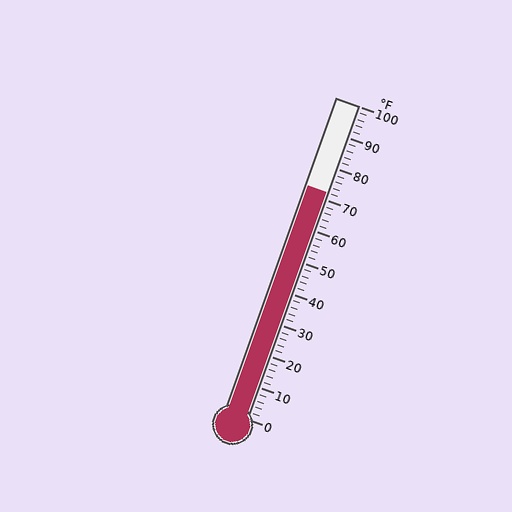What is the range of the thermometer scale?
The thermometer scale ranges from 0°F to 100°F.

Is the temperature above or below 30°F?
The temperature is above 30°F.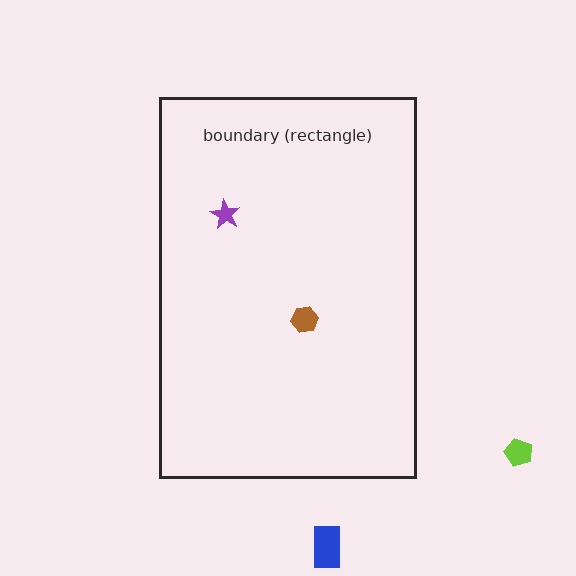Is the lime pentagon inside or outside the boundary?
Outside.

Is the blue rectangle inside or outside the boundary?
Outside.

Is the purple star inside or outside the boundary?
Inside.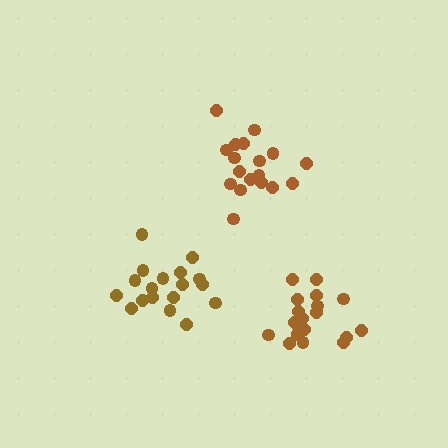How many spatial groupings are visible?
There are 3 spatial groupings.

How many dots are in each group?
Group 1: 18 dots, Group 2: 18 dots, Group 3: 18 dots (54 total).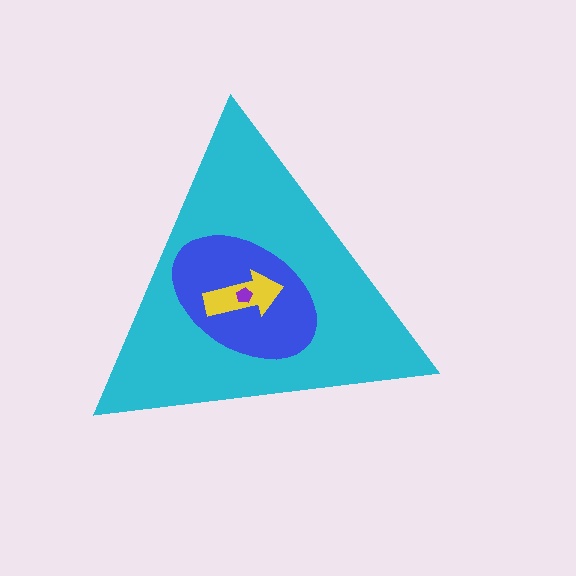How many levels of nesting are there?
4.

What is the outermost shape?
The cyan triangle.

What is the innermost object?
The purple pentagon.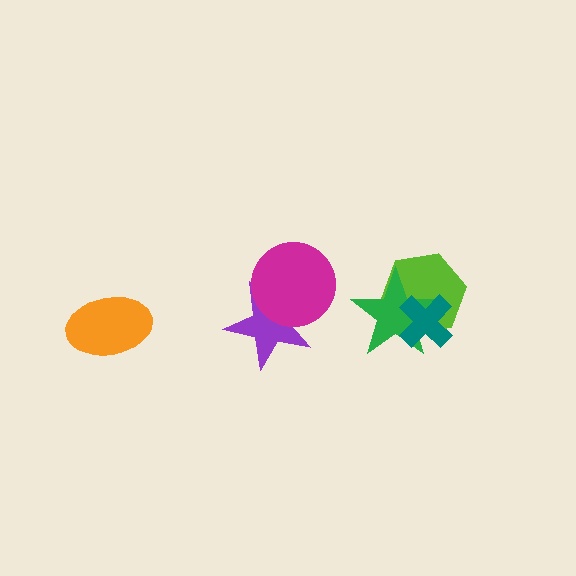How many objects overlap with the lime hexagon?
2 objects overlap with the lime hexagon.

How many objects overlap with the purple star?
1 object overlaps with the purple star.